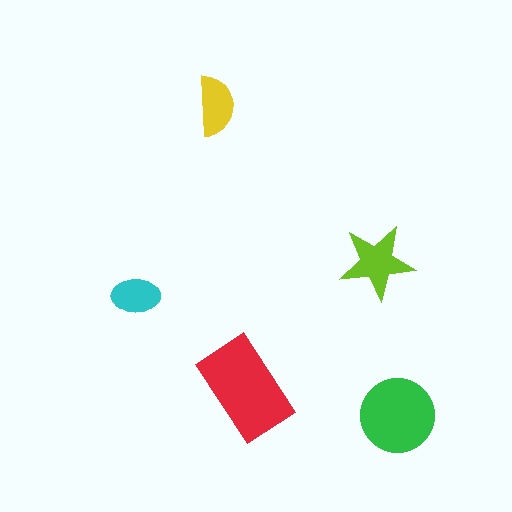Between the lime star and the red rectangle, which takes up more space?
The red rectangle.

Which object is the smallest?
The cyan ellipse.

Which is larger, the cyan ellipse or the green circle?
The green circle.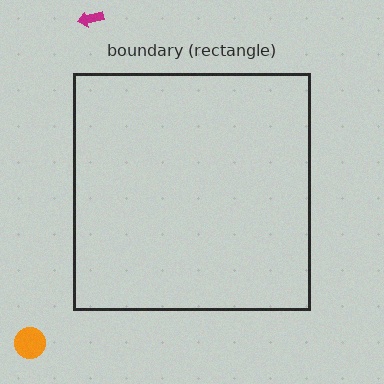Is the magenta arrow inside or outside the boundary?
Outside.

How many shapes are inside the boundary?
0 inside, 2 outside.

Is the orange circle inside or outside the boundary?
Outside.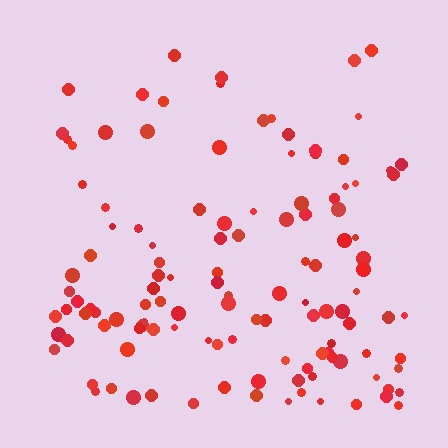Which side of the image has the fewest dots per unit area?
The top.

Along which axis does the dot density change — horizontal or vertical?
Vertical.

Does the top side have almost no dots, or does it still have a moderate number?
Still a moderate number, just noticeably fewer than the bottom.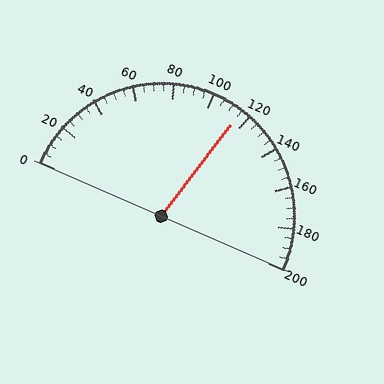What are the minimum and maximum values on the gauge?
The gauge ranges from 0 to 200.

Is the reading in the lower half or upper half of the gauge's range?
The reading is in the upper half of the range (0 to 200).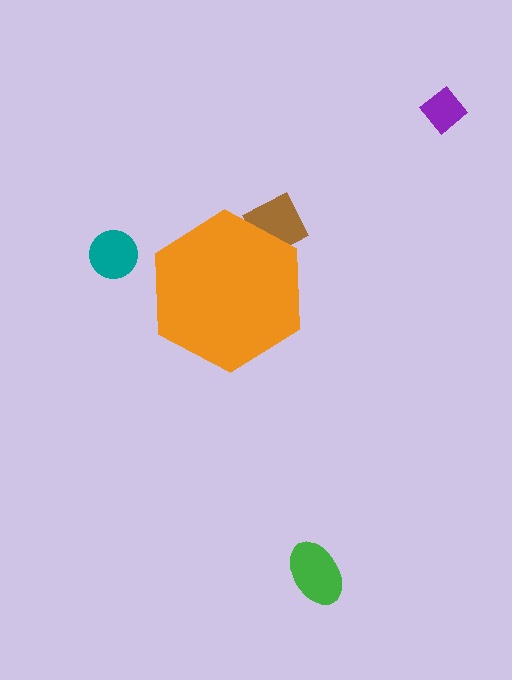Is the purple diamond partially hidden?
No, the purple diamond is fully visible.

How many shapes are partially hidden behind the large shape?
1 shape is partially hidden.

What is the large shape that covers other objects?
An orange hexagon.